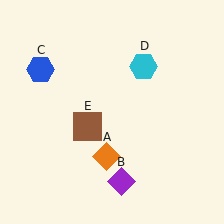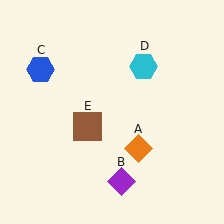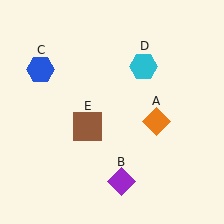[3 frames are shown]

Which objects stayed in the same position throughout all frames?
Purple diamond (object B) and blue hexagon (object C) and cyan hexagon (object D) and brown square (object E) remained stationary.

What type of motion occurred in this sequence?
The orange diamond (object A) rotated counterclockwise around the center of the scene.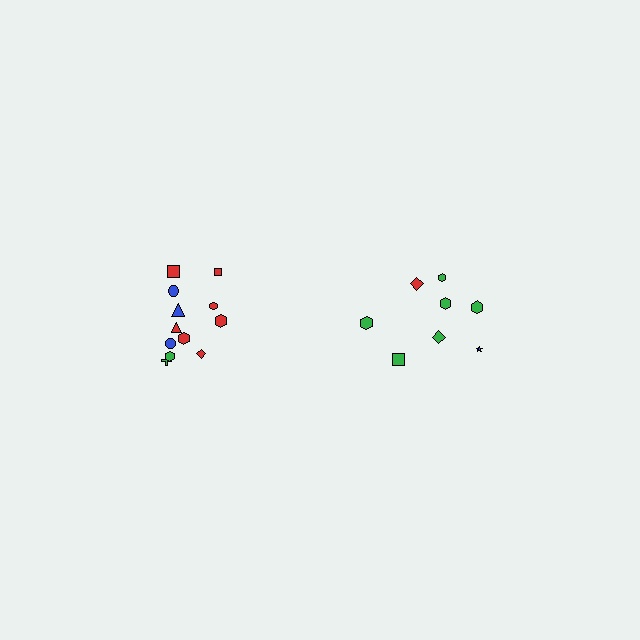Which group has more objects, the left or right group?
The left group.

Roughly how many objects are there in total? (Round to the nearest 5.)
Roughly 20 objects in total.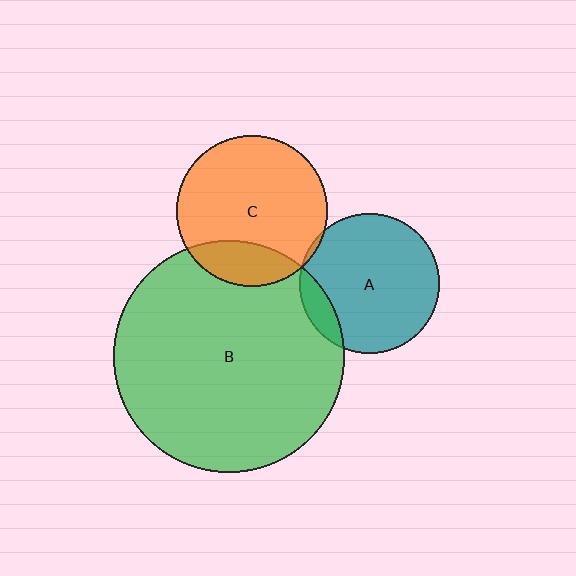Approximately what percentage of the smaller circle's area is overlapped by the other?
Approximately 10%.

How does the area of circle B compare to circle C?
Approximately 2.3 times.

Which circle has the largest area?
Circle B (green).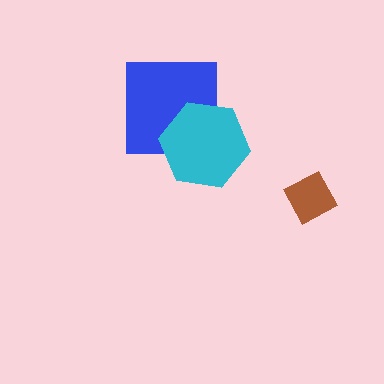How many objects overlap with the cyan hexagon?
1 object overlaps with the cyan hexagon.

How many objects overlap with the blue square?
1 object overlaps with the blue square.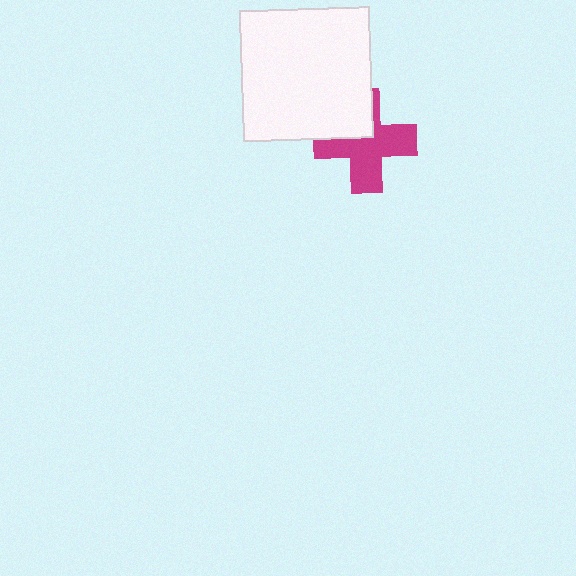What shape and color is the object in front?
The object in front is a white square.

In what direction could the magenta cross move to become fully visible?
The magenta cross could move toward the lower-right. That would shift it out from behind the white square entirely.